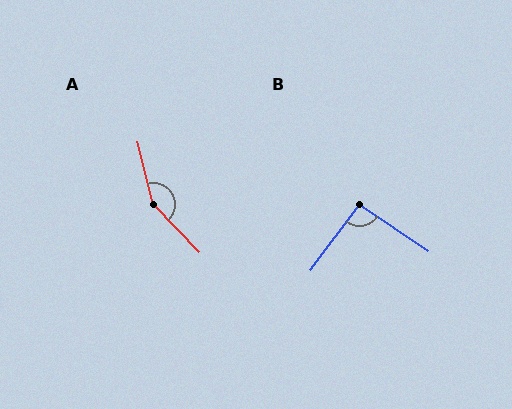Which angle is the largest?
A, at approximately 150 degrees.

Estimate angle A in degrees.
Approximately 150 degrees.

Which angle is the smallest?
B, at approximately 93 degrees.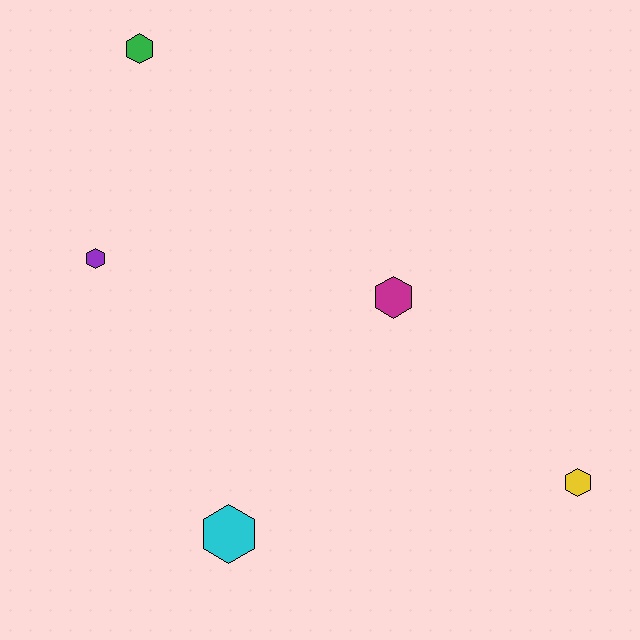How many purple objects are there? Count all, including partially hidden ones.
There is 1 purple object.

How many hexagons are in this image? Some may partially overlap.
There are 5 hexagons.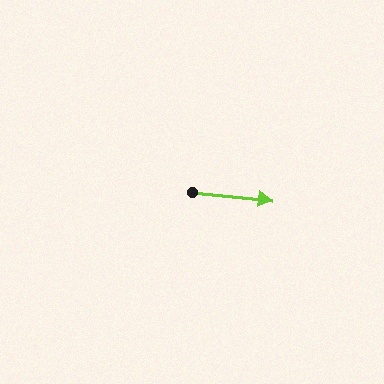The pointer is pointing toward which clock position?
Roughly 3 o'clock.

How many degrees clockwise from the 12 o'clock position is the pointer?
Approximately 96 degrees.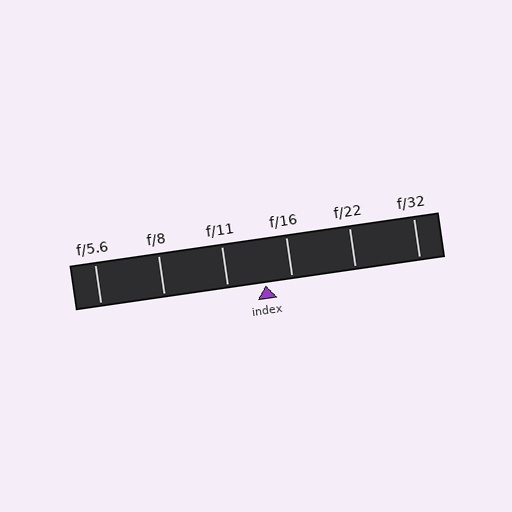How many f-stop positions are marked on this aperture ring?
There are 6 f-stop positions marked.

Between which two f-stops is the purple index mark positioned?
The index mark is between f/11 and f/16.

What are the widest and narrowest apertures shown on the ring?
The widest aperture shown is f/5.6 and the narrowest is f/32.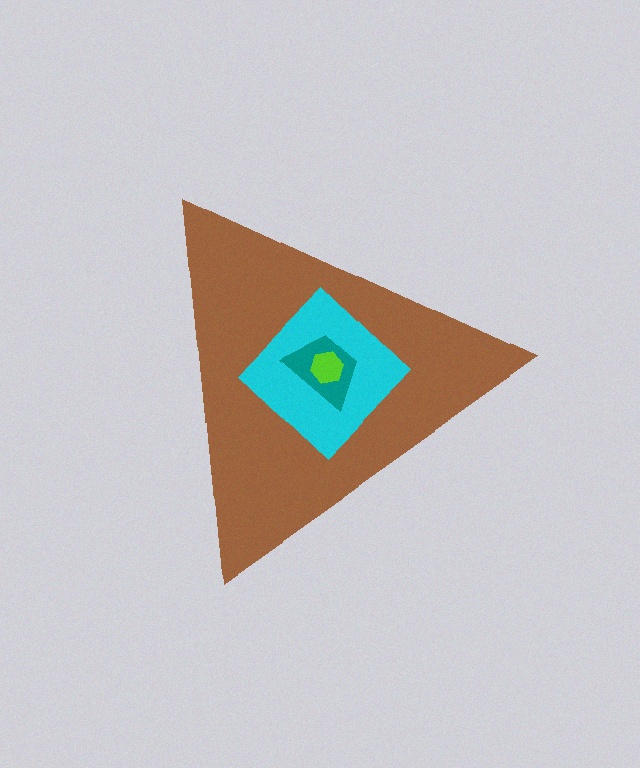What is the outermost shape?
The brown triangle.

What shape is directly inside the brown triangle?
The cyan diamond.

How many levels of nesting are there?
4.